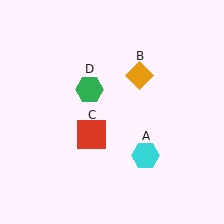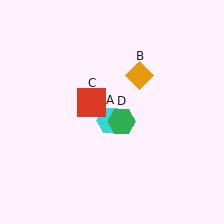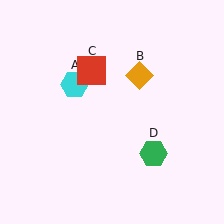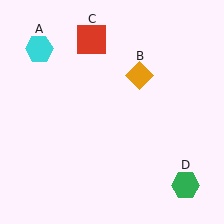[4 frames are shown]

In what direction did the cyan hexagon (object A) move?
The cyan hexagon (object A) moved up and to the left.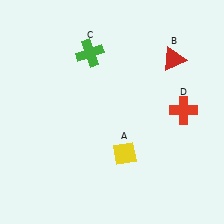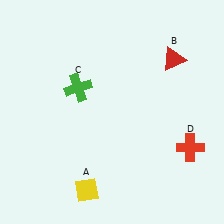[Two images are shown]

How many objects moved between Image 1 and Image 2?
3 objects moved between the two images.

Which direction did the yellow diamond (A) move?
The yellow diamond (A) moved left.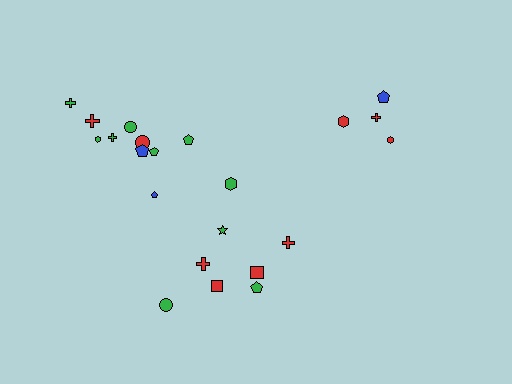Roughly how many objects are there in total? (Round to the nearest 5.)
Roughly 20 objects in total.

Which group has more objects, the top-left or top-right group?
The top-left group.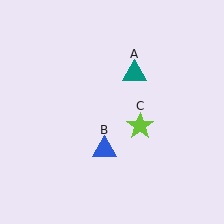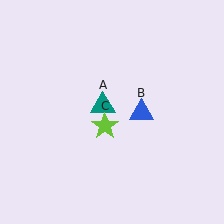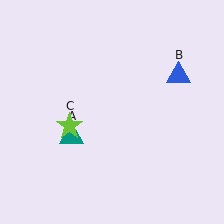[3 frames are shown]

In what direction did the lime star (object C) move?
The lime star (object C) moved left.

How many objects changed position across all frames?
3 objects changed position: teal triangle (object A), blue triangle (object B), lime star (object C).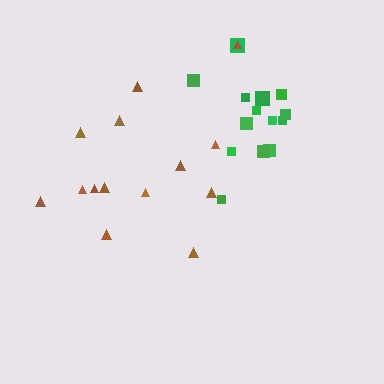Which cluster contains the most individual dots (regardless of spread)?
Green (15).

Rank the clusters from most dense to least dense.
green, brown.